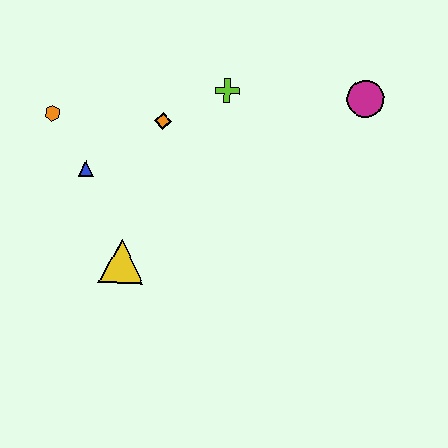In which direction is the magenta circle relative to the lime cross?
The magenta circle is to the right of the lime cross.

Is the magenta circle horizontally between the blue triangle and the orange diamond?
No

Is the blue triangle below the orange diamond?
Yes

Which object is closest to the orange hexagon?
The blue triangle is closest to the orange hexagon.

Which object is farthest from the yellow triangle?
The magenta circle is farthest from the yellow triangle.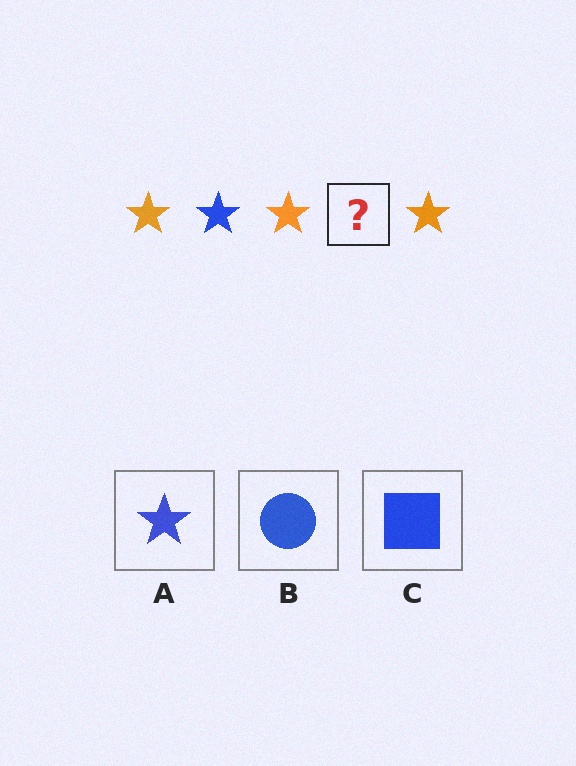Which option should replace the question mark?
Option A.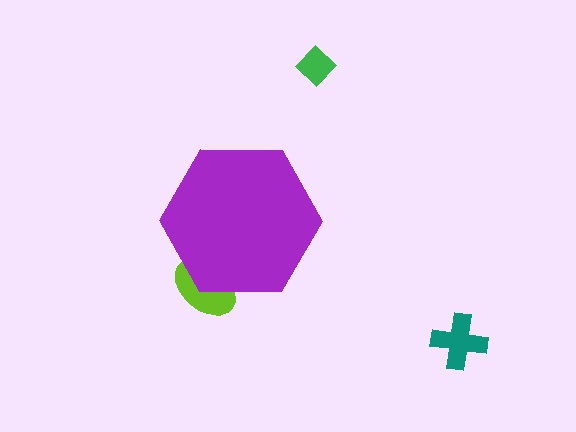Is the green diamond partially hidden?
No, the green diamond is fully visible.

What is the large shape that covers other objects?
A purple hexagon.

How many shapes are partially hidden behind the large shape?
1 shape is partially hidden.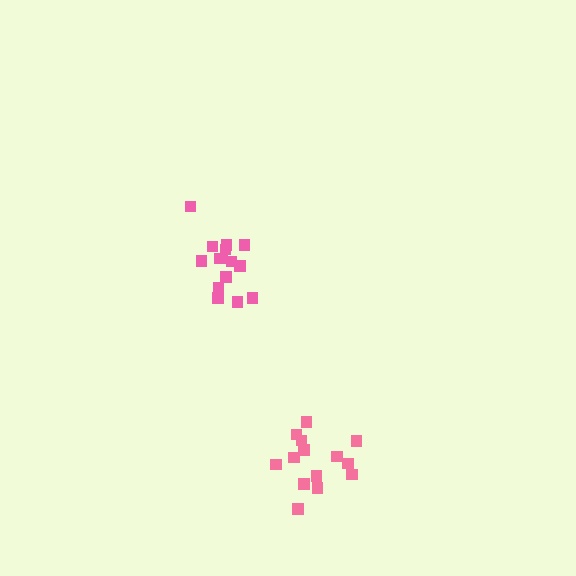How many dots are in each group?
Group 1: 15 dots, Group 2: 14 dots (29 total).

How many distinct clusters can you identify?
There are 2 distinct clusters.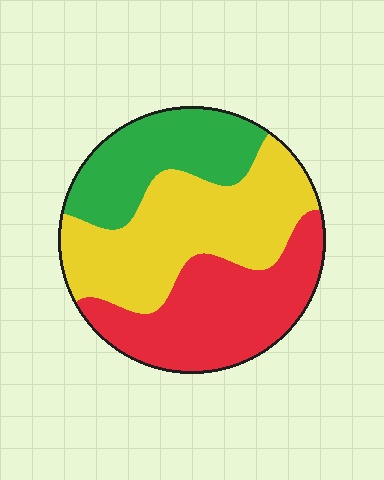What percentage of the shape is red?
Red takes up between a third and a half of the shape.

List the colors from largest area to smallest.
From largest to smallest: yellow, red, green.